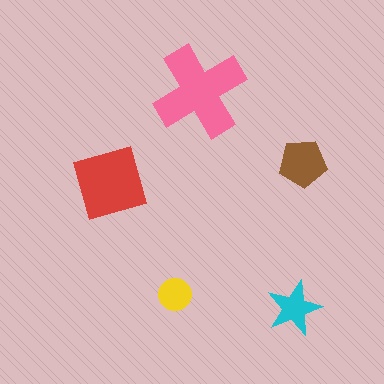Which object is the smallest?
The yellow circle.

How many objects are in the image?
There are 5 objects in the image.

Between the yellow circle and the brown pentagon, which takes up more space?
The brown pentagon.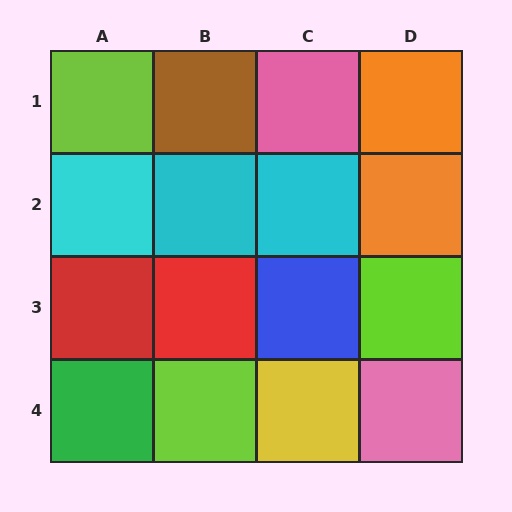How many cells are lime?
3 cells are lime.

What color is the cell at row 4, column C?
Yellow.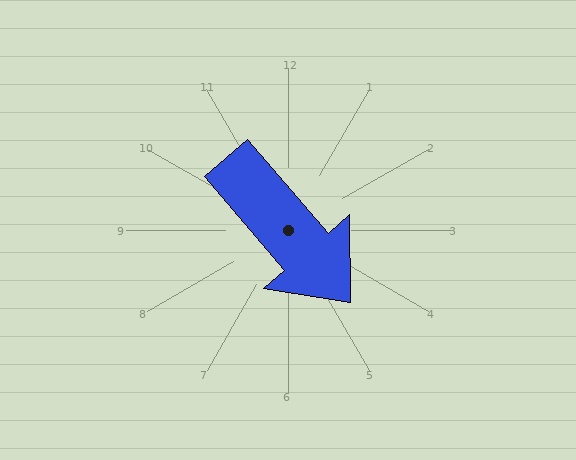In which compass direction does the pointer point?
Southeast.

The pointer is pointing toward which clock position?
Roughly 5 o'clock.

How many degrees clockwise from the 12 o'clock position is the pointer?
Approximately 139 degrees.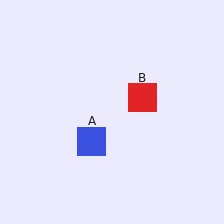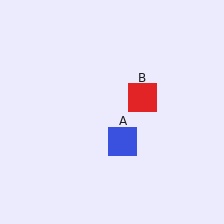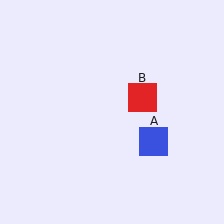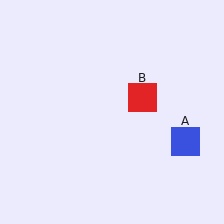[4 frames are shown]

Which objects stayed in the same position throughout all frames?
Red square (object B) remained stationary.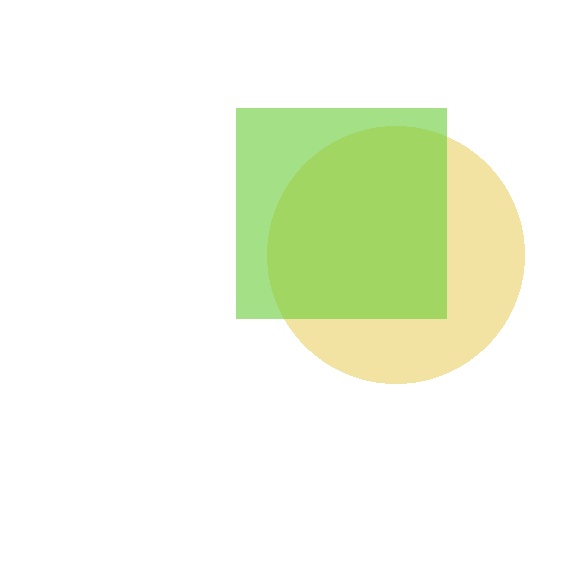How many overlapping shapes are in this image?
There are 2 overlapping shapes in the image.